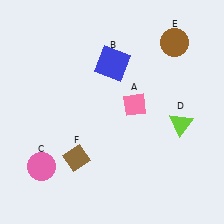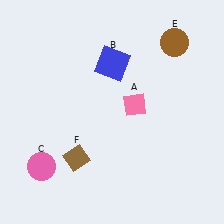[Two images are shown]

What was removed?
The lime triangle (D) was removed in Image 2.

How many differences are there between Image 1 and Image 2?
There is 1 difference between the two images.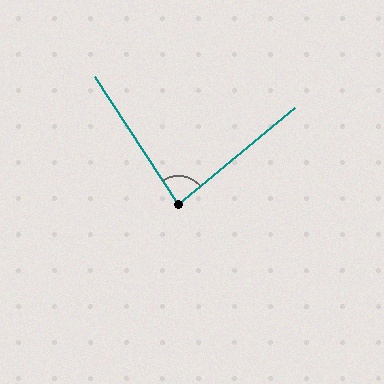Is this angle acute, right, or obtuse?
It is acute.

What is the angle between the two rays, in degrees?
Approximately 84 degrees.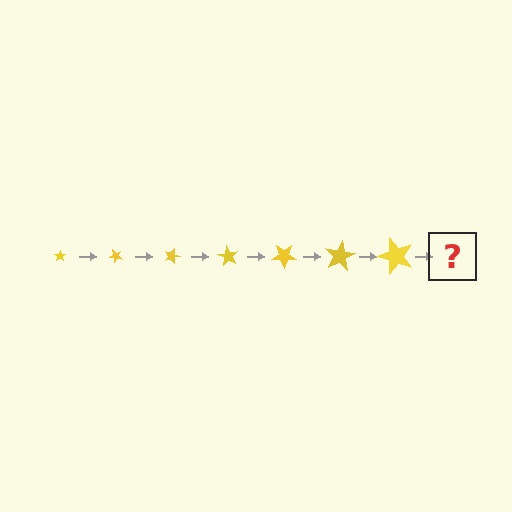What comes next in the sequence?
The next element should be a star, larger than the previous one and rotated 315 degrees from the start.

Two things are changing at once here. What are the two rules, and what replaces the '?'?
The two rules are that the star grows larger each step and it rotates 45 degrees each step. The '?' should be a star, larger than the previous one and rotated 315 degrees from the start.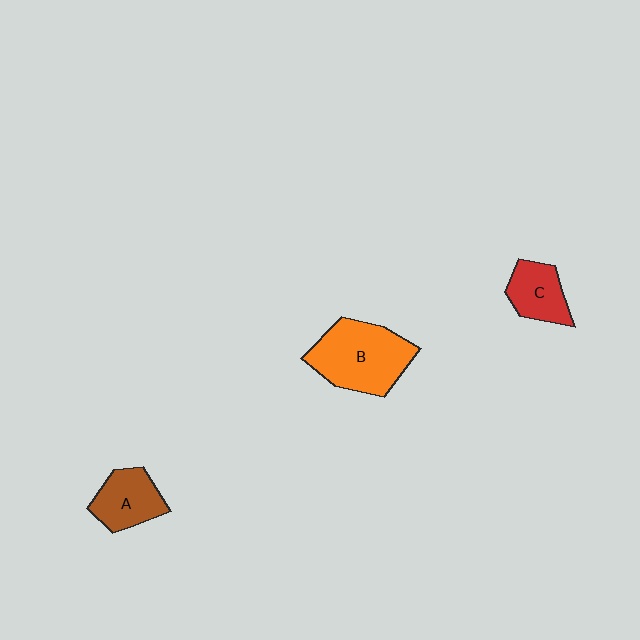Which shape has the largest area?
Shape B (orange).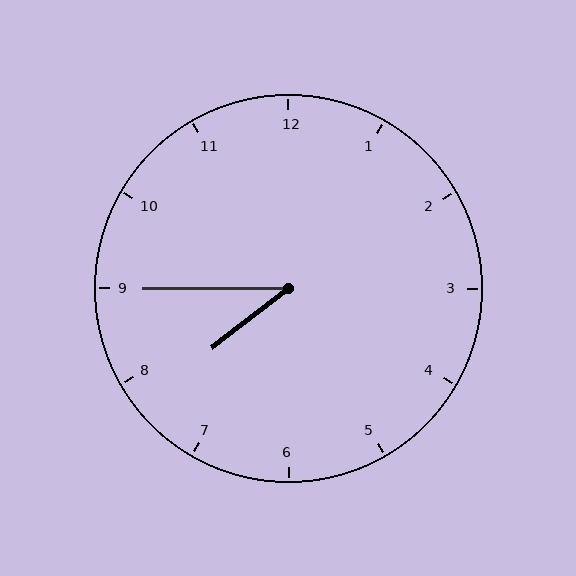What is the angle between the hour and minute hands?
Approximately 38 degrees.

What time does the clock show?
7:45.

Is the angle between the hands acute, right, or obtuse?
It is acute.